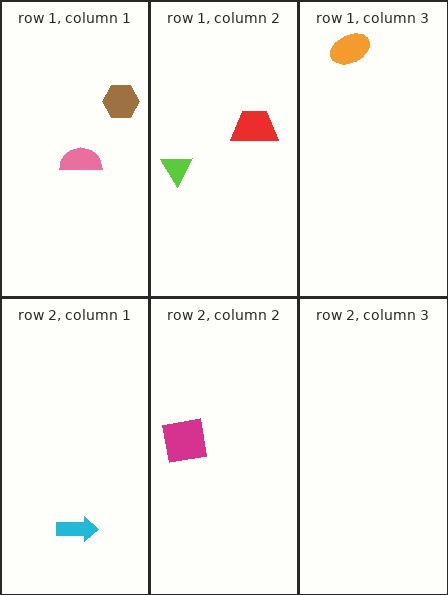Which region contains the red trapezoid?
The row 1, column 2 region.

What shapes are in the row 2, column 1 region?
The cyan arrow.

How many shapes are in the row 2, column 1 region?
1.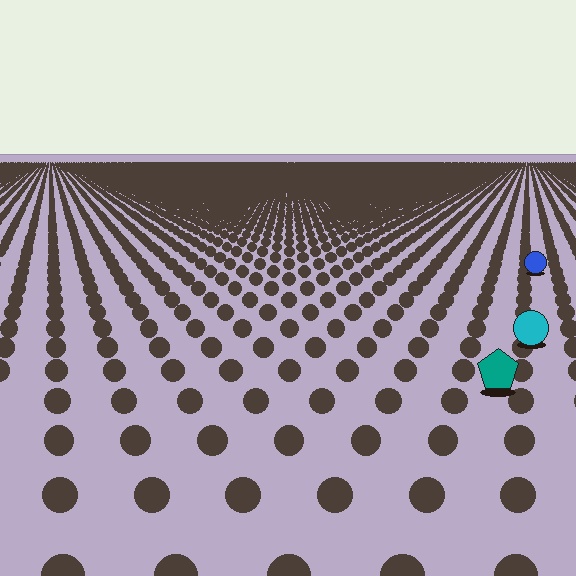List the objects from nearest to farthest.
From nearest to farthest: the teal pentagon, the cyan circle, the blue circle.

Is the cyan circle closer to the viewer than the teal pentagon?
No. The teal pentagon is closer — you can tell from the texture gradient: the ground texture is coarser near it.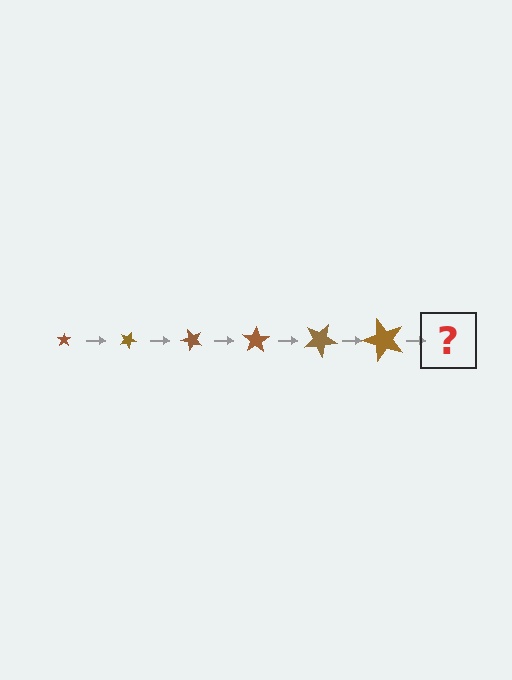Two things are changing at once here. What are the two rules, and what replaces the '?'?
The two rules are that the star grows larger each step and it rotates 25 degrees each step. The '?' should be a star, larger than the previous one and rotated 150 degrees from the start.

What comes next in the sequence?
The next element should be a star, larger than the previous one and rotated 150 degrees from the start.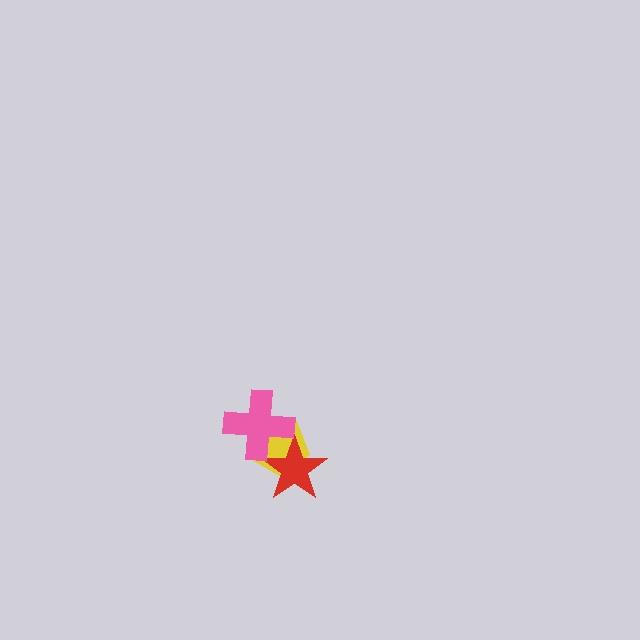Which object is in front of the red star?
The pink cross is in front of the red star.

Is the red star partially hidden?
Yes, it is partially covered by another shape.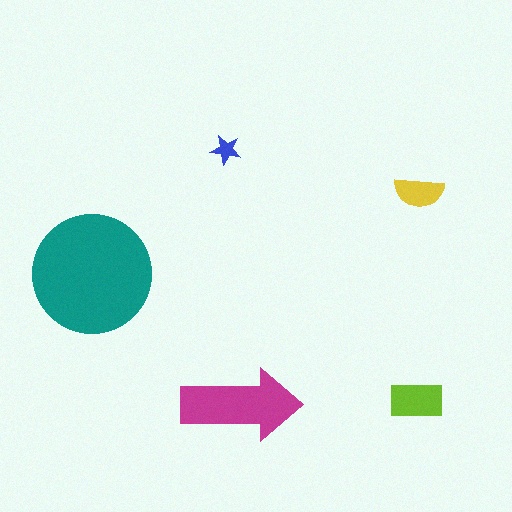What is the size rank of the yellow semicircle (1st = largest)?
4th.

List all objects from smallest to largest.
The blue star, the yellow semicircle, the lime rectangle, the magenta arrow, the teal circle.